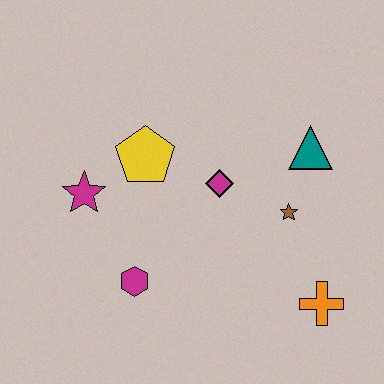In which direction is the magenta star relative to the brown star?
The magenta star is to the left of the brown star.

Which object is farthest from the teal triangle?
The magenta star is farthest from the teal triangle.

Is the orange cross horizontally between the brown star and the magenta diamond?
No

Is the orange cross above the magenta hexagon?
No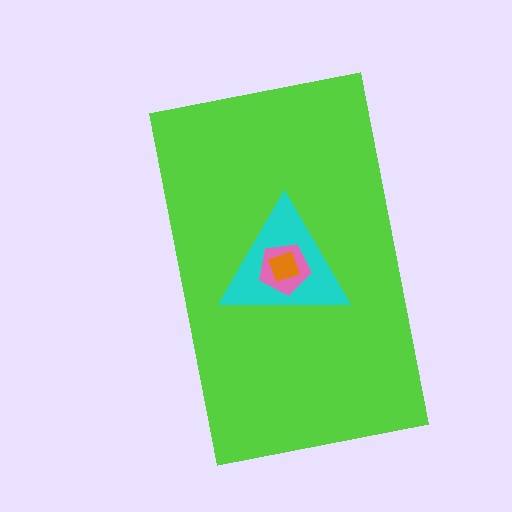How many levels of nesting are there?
4.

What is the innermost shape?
The orange square.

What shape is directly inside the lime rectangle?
The cyan triangle.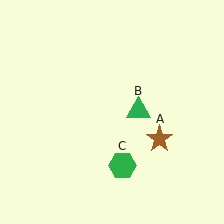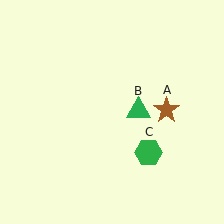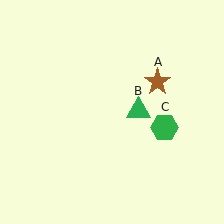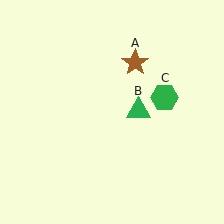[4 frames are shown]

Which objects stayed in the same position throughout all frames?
Green triangle (object B) remained stationary.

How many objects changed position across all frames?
2 objects changed position: brown star (object A), green hexagon (object C).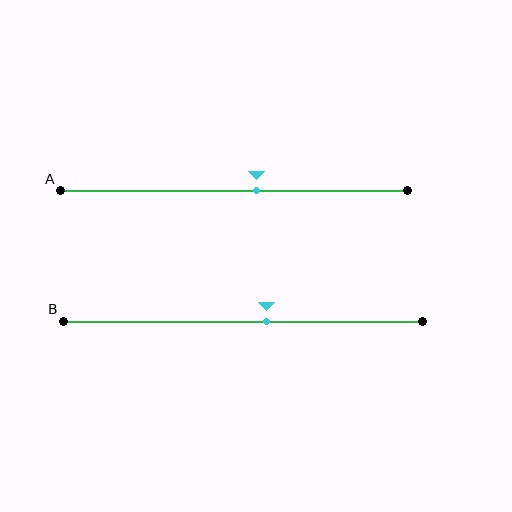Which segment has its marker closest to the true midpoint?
Segment A has its marker closest to the true midpoint.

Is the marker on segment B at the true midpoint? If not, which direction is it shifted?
No, the marker on segment B is shifted to the right by about 7% of the segment length.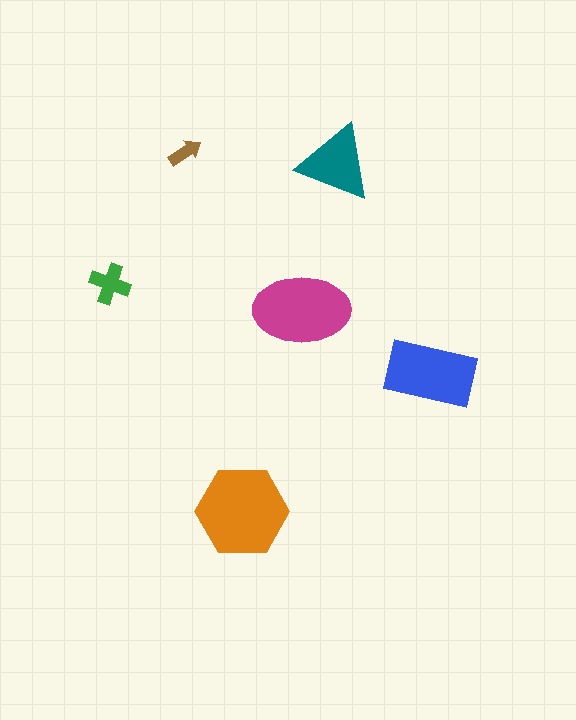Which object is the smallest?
The brown arrow.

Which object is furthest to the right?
The blue rectangle is rightmost.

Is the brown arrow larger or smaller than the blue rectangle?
Smaller.